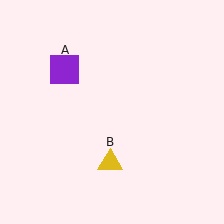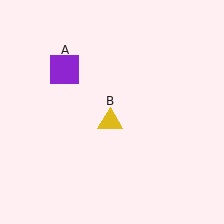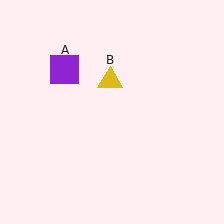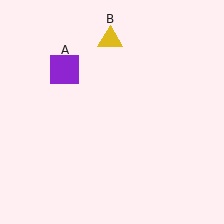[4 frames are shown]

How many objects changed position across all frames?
1 object changed position: yellow triangle (object B).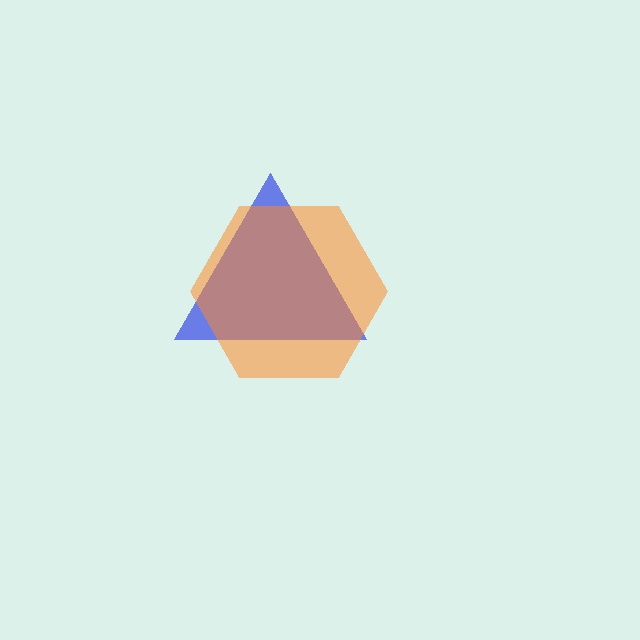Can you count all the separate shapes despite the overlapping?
Yes, there are 2 separate shapes.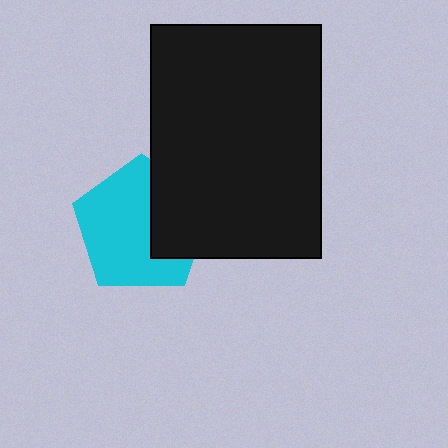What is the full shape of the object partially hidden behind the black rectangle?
The partially hidden object is a cyan pentagon.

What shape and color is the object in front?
The object in front is a black rectangle.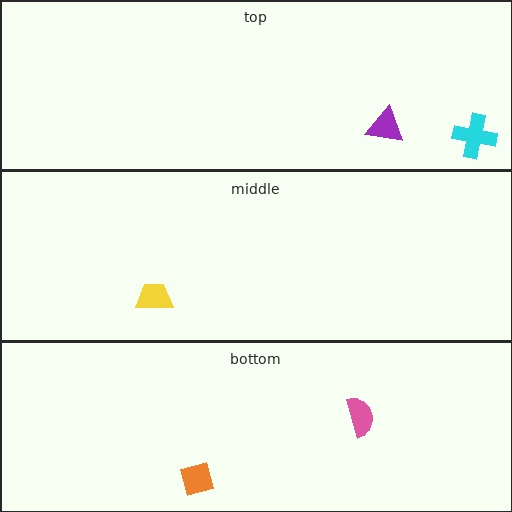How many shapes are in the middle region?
1.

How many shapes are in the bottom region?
2.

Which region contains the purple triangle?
The top region.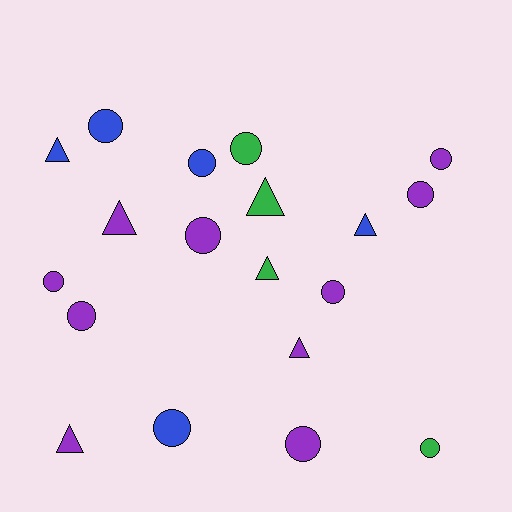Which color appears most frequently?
Purple, with 10 objects.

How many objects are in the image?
There are 19 objects.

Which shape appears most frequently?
Circle, with 12 objects.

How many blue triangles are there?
There are 2 blue triangles.